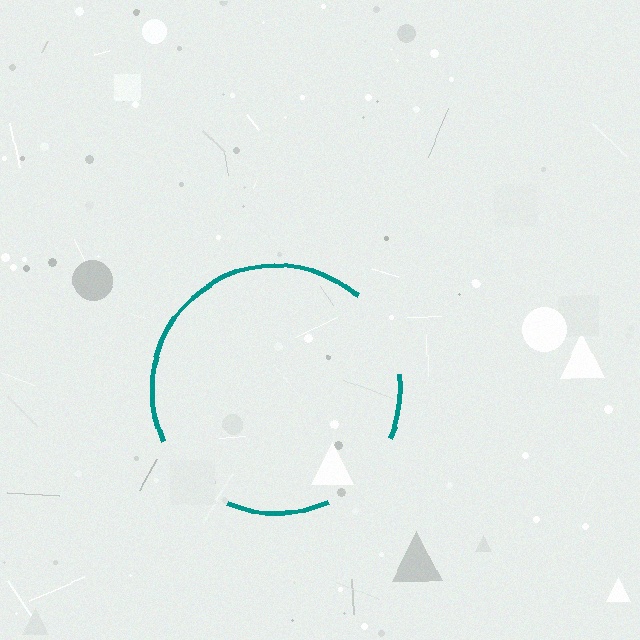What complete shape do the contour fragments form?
The contour fragments form a circle.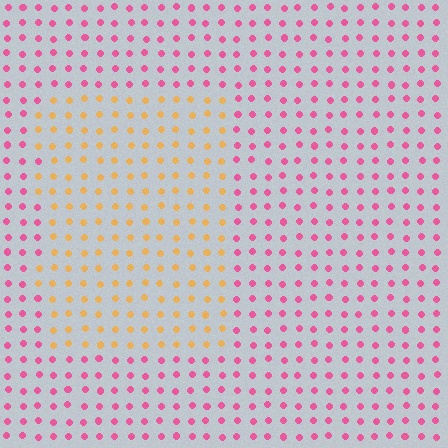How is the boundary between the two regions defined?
The boundary is defined purely by a slight shift in hue (about 65 degrees). Spacing, size, and orientation are identical on both sides.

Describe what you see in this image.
The image is filled with small pink elements in a uniform arrangement. A rectangle-shaped region is visible where the elements are tinted to a slightly different hue, forming a subtle color boundary.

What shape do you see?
I see a rectangle.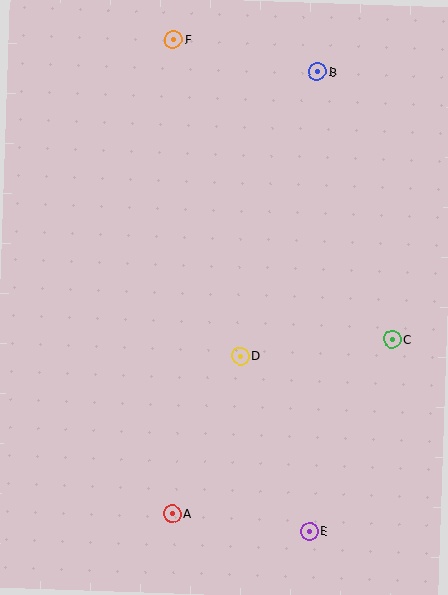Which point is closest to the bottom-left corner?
Point A is closest to the bottom-left corner.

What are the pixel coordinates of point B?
Point B is at (317, 72).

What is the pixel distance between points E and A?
The distance between E and A is 139 pixels.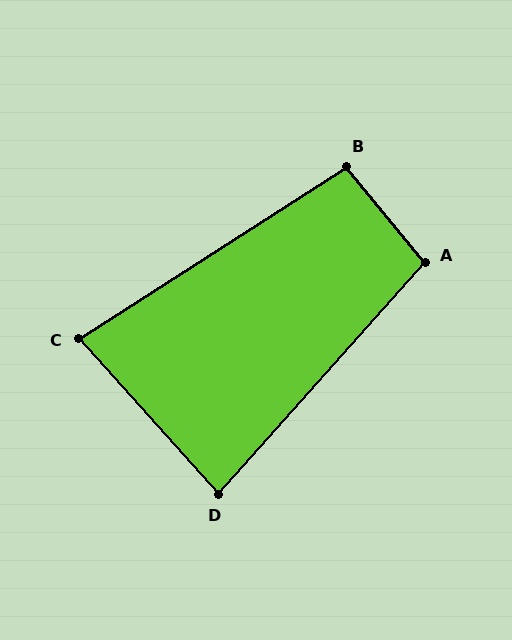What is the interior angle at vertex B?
Approximately 96 degrees (obtuse).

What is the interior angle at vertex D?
Approximately 84 degrees (acute).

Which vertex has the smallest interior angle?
C, at approximately 81 degrees.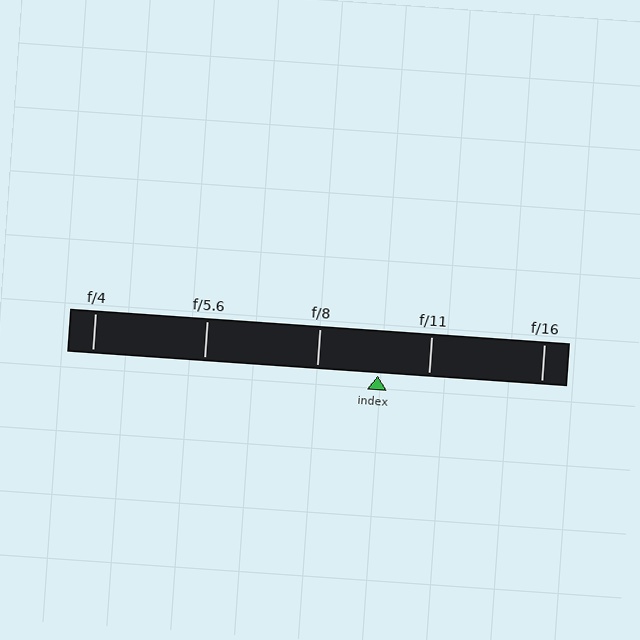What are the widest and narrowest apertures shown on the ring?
The widest aperture shown is f/4 and the narrowest is f/16.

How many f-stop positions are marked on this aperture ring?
There are 5 f-stop positions marked.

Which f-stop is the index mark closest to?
The index mark is closest to f/11.